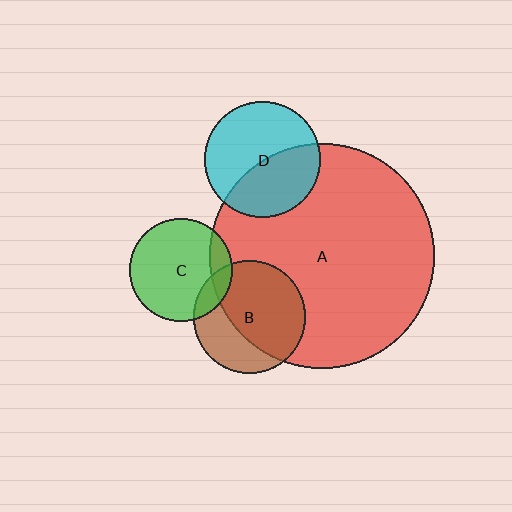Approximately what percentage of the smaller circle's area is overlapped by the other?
Approximately 15%.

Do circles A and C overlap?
Yes.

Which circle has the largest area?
Circle A (red).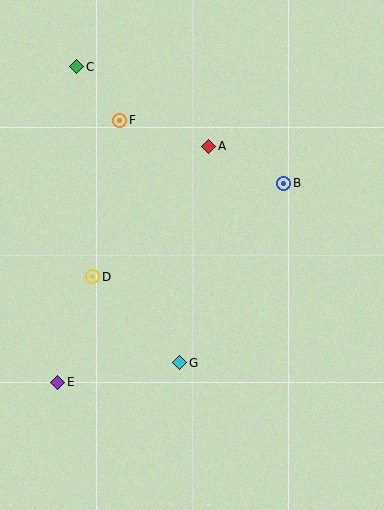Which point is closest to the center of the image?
Point D at (93, 277) is closest to the center.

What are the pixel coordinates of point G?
Point G is at (180, 363).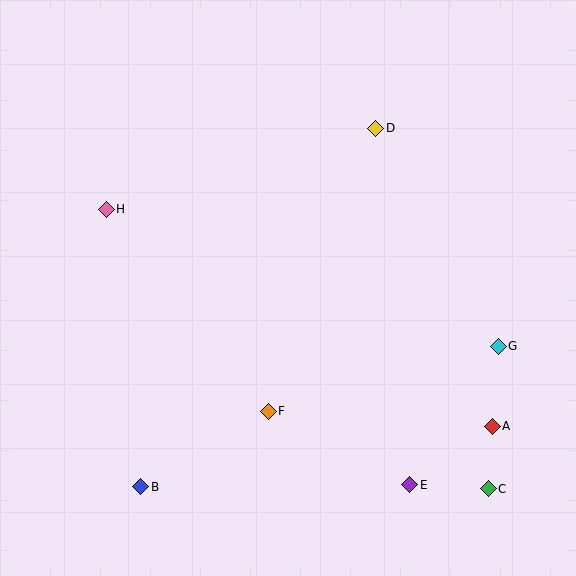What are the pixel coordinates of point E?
Point E is at (410, 485).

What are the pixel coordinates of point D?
Point D is at (376, 128).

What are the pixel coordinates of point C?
Point C is at (488, 489).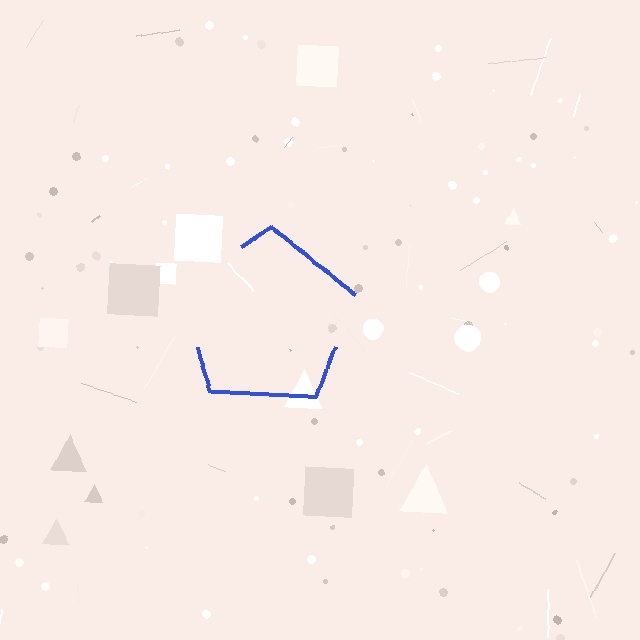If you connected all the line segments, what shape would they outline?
They would outline a pentagon.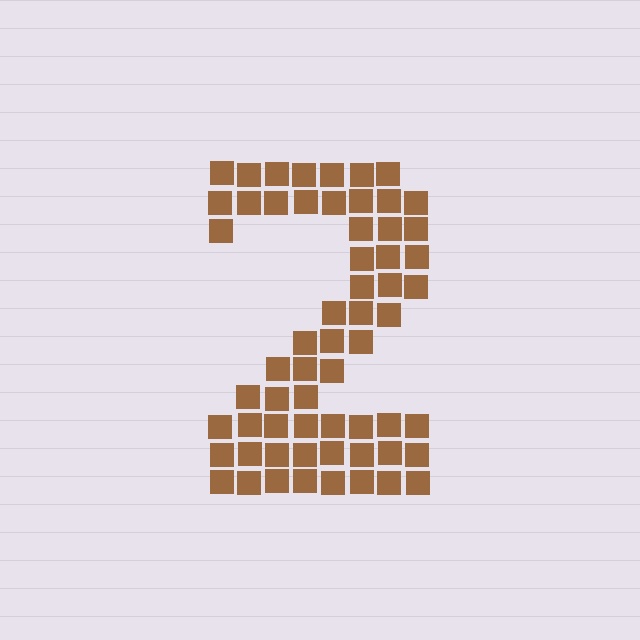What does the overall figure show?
The overall figure shows the digit 2.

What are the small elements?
The small elements are squares.